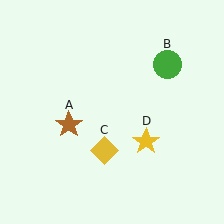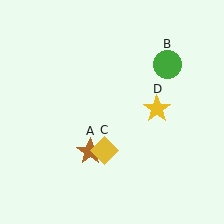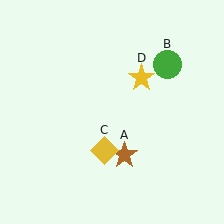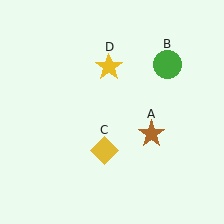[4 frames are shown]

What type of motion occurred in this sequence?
The brown star (object A), yellow star (object D) rotated counterclockwise around the center of the scene.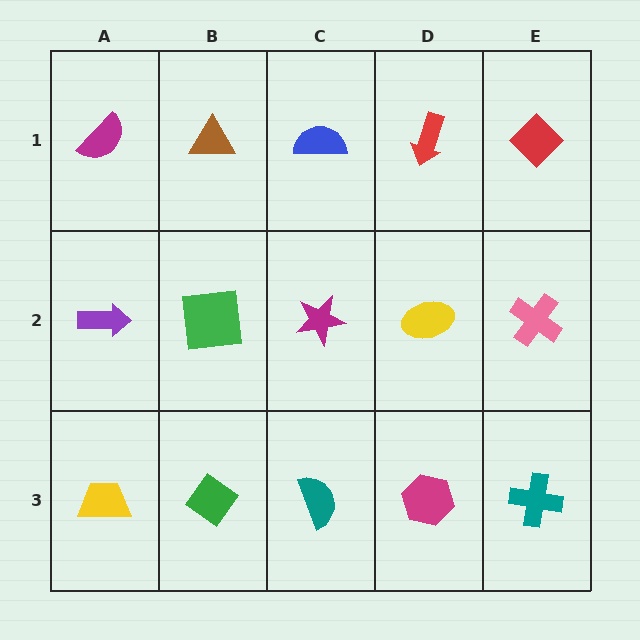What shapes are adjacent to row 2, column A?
A magenta semicircle (row 1, column A), a yellow trapezoid (row 3, column A), a green square (row 2, column B).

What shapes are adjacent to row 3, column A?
A purple arrow (row 2, column A), a green diamond (row 3, column B).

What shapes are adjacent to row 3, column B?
A green square (row 2, column B), a yellow trapezoid (row 3, column A), a teal semicircle (row 3, column C).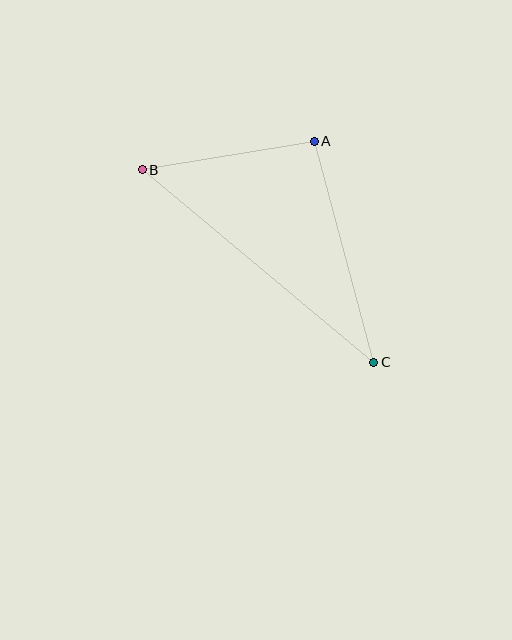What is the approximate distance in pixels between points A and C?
The distance between A and C is approximately 229 pixels.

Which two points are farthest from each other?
Points B and C are farthest from each other.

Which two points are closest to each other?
Points A and B are closest to each other.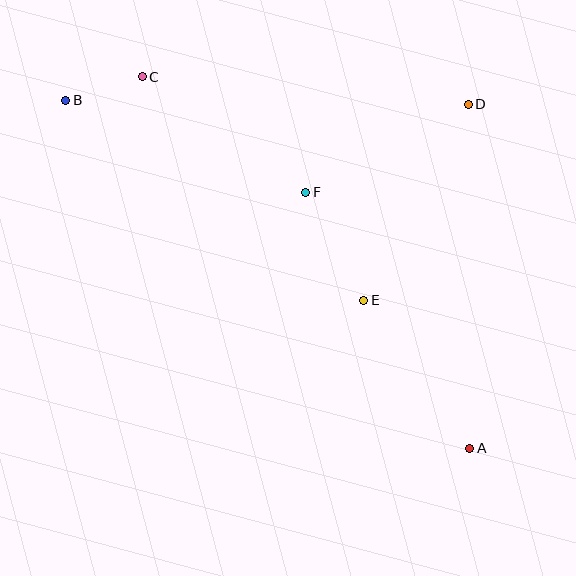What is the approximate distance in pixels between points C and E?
The distance between C and E is approximately 314 pixels.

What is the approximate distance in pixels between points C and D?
The distance between C and D is approximately 327 pixels.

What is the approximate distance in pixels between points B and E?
The distance between B and E is approximately 359 pixels.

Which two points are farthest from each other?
Points A and B are farthest from each other.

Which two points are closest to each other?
Points B and C are closest to each other.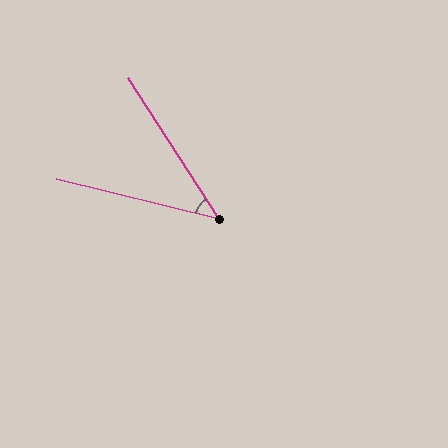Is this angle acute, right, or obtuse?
It is acute.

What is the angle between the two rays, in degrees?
Approximately 43 degrees.